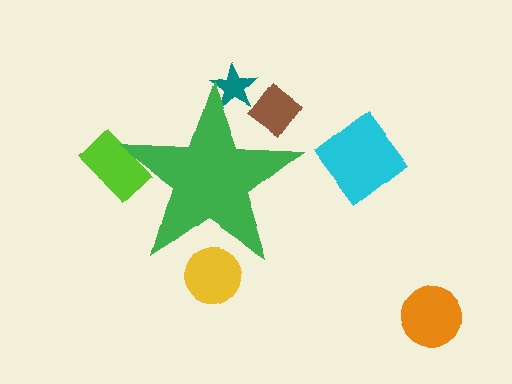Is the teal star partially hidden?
Yes, the teal star is partially hidden behind the green star.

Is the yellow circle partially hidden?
Yes, the yellow circle is partially hidden behind the green star.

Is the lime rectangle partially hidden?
Yes, the lime rectangle is partially hidden behind the green star.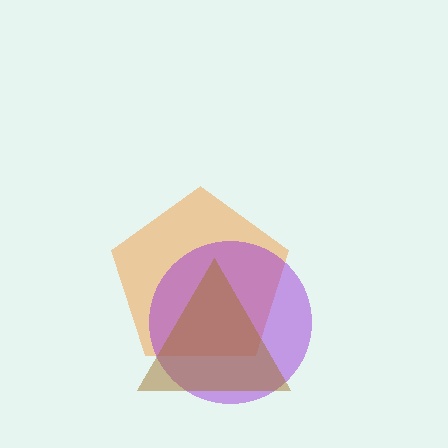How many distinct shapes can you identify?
There are 3 distinct shapes: an orange pentagon, a purple circle, a brown triangle.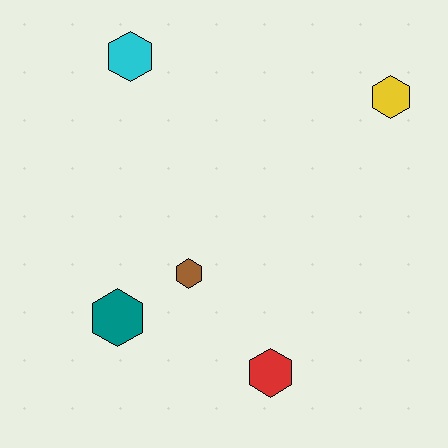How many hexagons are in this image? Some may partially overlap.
There are 5 hexagons.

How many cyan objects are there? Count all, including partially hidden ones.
There is 1 cyan object.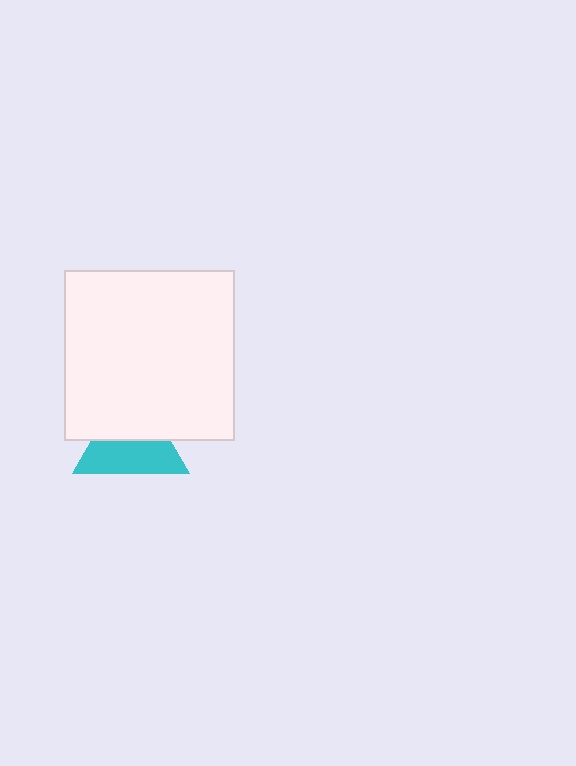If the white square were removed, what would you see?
You would see the complete cyan triangle.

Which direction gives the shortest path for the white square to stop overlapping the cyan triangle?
Moving up gives the shortest separation.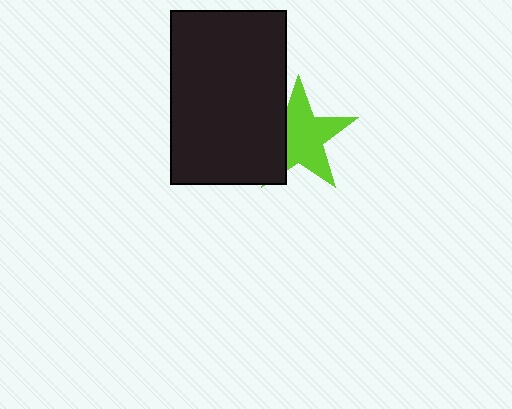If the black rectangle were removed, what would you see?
You would see the complete lime star.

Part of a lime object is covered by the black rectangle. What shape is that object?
It is a star.